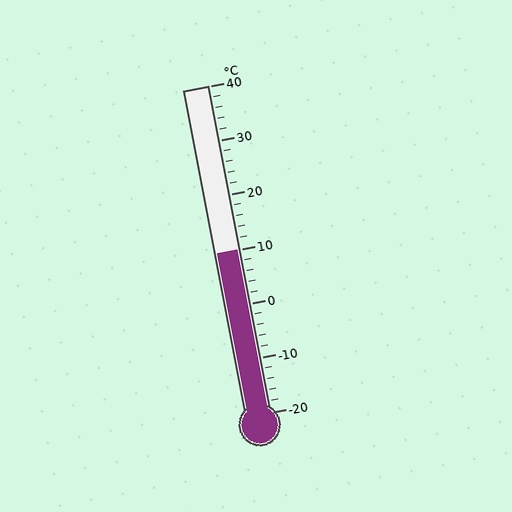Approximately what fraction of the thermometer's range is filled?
The thermometer is filled to approximately 50% of its range.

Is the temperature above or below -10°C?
The temperature is above -10°C.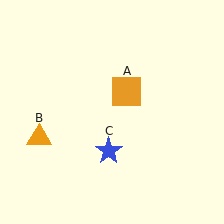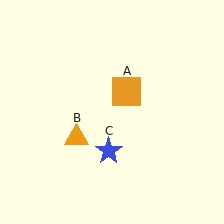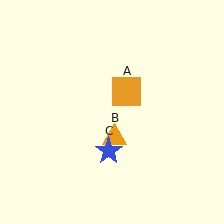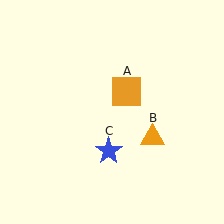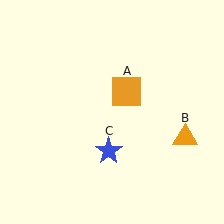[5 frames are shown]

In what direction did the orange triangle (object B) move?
The orange triangle (object B) moved right.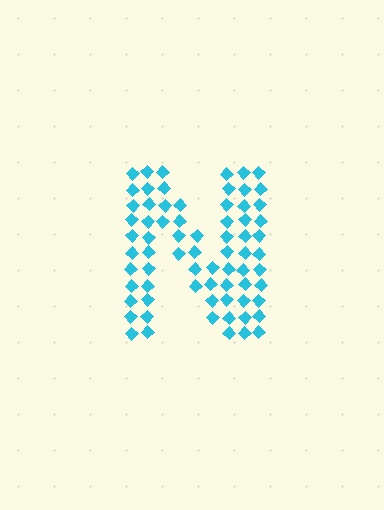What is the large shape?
The large shape is the letter N.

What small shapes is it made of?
It is made of small diamonds.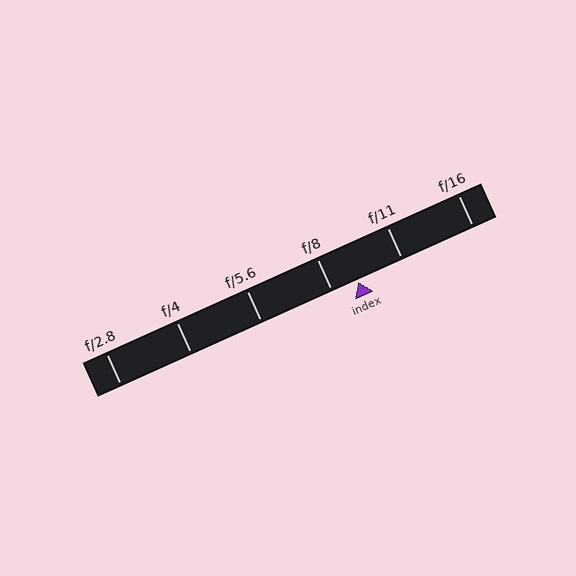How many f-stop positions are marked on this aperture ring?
There are 6 f-stop positions marked.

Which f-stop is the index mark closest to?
The index mark is closest to f/8.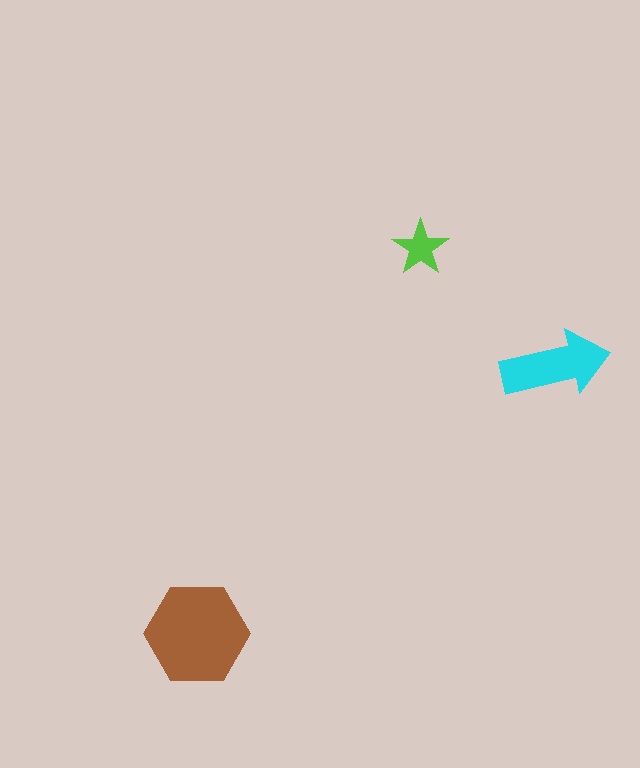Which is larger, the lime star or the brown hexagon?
The brown hexagon.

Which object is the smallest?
The lime star.